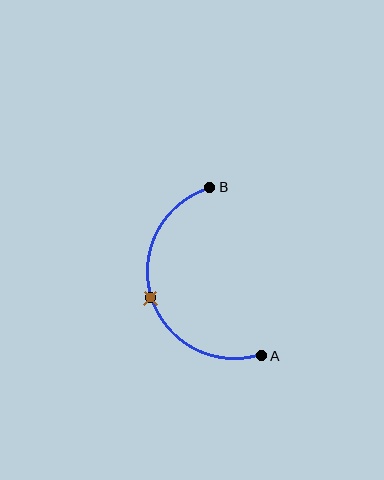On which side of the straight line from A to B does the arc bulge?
The arc bulges to the left of the straight line connecting A and B.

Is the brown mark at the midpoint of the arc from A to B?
Yes. The brown mark lies on the arc at equal arc-length from both A and B — it is the arc midpoint.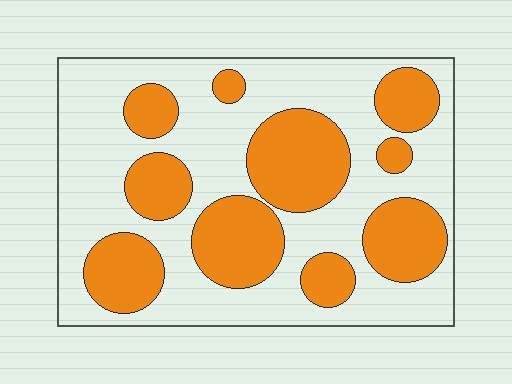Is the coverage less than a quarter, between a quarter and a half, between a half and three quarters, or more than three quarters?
Between a quarter and a half.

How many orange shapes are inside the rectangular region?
10.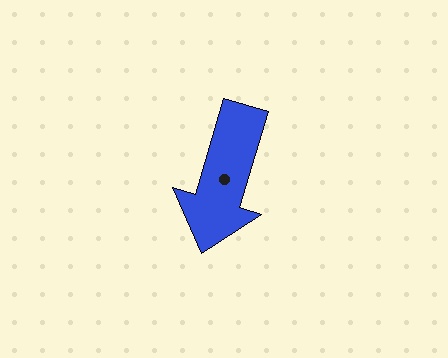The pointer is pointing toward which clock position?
Roughly 7 o'clock.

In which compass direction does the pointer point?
South.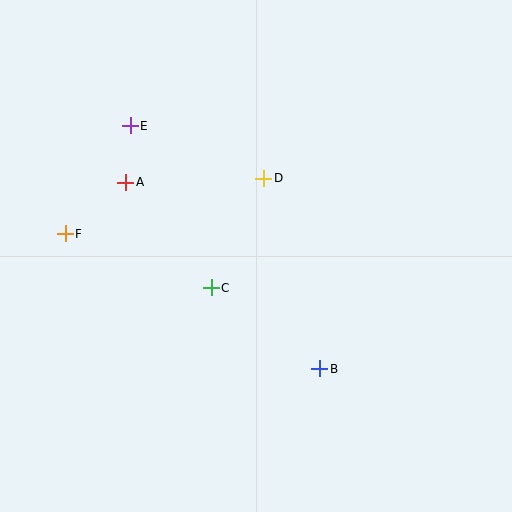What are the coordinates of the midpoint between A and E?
The midpoint between A and E is at (128, 154).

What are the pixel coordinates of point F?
Point F is at (65, 234).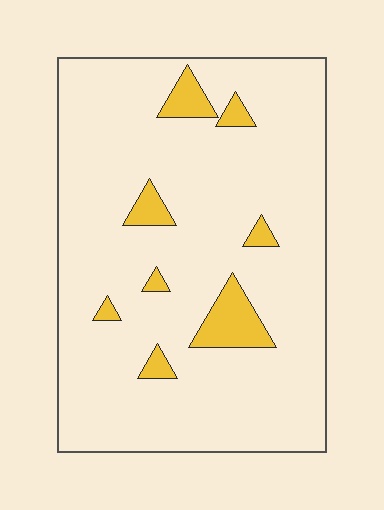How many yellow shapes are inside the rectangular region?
8.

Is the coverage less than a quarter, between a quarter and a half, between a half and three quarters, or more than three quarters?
Less than a quarter.